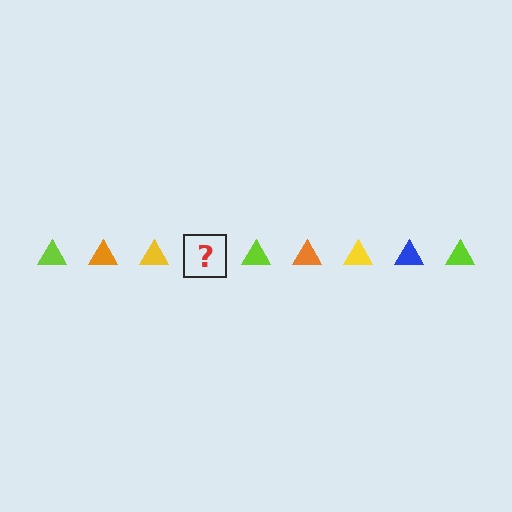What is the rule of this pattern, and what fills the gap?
The rule is that the pattern cycles through lime, orange, yellow, blue triangles. The gap should be filled with a blue triangle.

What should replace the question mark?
The question mark should be replaced with a blue triangle.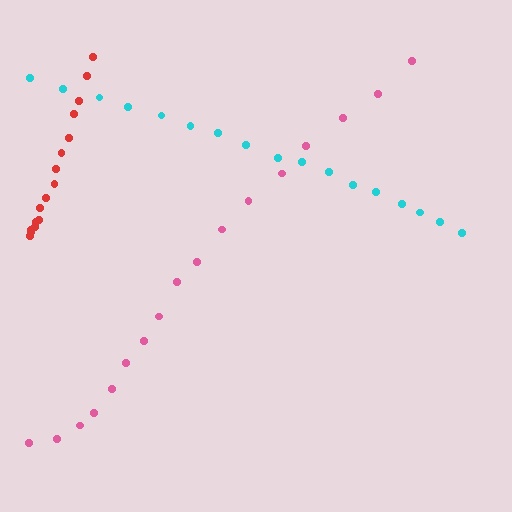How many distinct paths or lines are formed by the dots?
There are 3 distinct paths.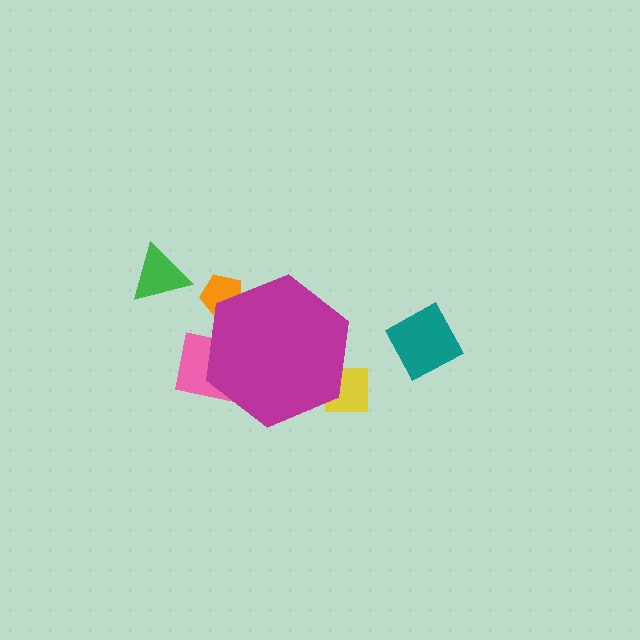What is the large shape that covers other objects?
A magenta hexagon.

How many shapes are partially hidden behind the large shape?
3 shapes are partially hidden.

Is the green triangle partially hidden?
No, the green triangle is fully visible.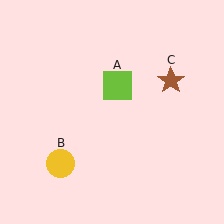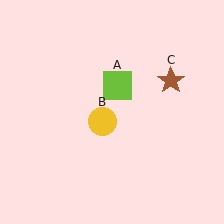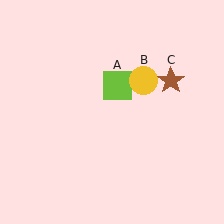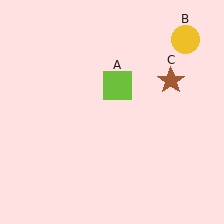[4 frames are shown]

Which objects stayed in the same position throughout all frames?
Lime square (object A) and brown star (object C) remained stationary.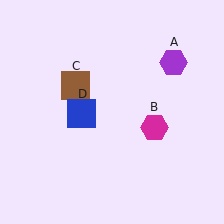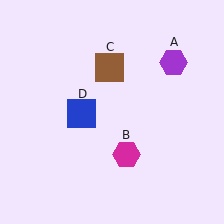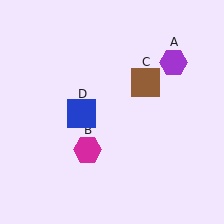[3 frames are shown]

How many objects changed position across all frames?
2 objects changed position: magenta hexagon (object B), brown square (object C).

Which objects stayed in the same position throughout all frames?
Purple hexagon (object A) and blue square (object D) remained stationary.